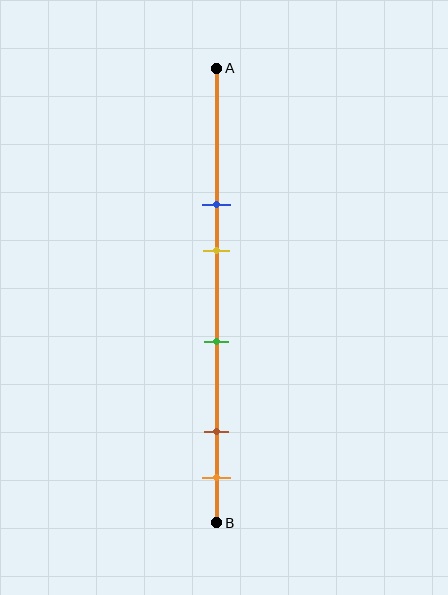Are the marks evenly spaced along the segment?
No, the marks are not evenly spaced.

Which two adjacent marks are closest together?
The brown and orange marks are the closest adjacent pair.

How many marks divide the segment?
There are 5 marks dividing the segment.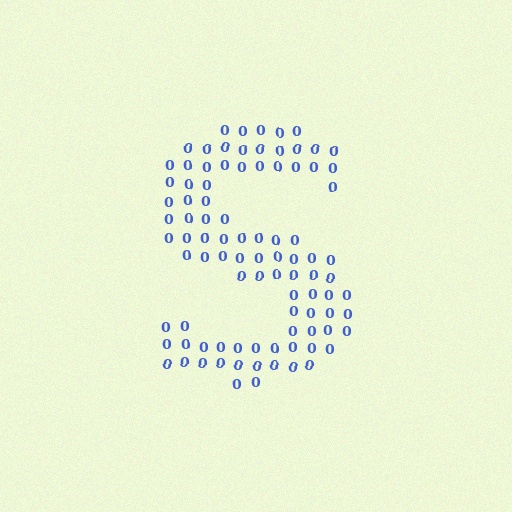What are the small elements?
The small elements are digit 0's.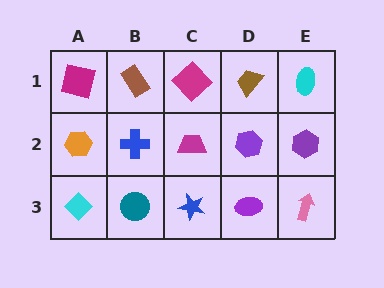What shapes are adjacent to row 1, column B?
A blue cross (row 2, column B), a magenta square (row 1, column A), a magenta diamond (row 1, column C).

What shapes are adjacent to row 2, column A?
A magenta square (row 1, column A), a cyan diamond (row 3, column A), a blue cross (row 2, column B).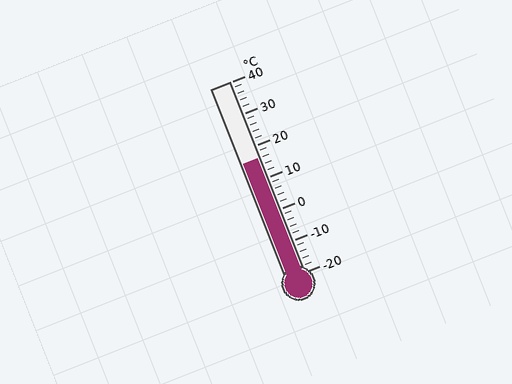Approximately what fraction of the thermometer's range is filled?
The thermometer is filled to approximately 60% of its range.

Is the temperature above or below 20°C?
The temperature is below 20°C.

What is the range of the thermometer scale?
The thermometer scale ranges from -20°C to 40°C.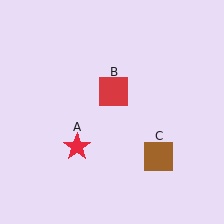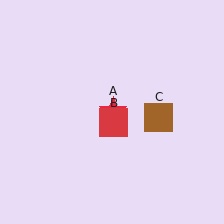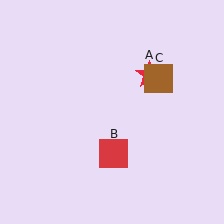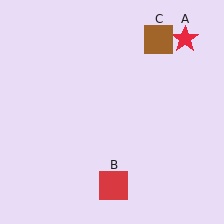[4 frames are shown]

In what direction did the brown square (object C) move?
The brown square (object C) moved up.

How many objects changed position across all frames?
3 objects changed position: red star (object A), red square (object B), brown square (object C).